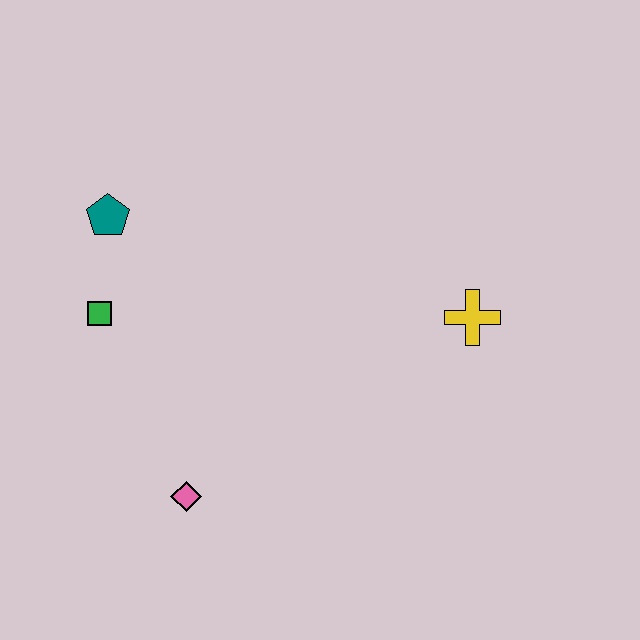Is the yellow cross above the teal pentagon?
No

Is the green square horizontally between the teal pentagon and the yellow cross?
No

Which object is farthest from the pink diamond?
The yellow cross is farthest from the pink diamond.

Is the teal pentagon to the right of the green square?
Yes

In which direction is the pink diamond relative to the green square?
The pink diamond is below the green square.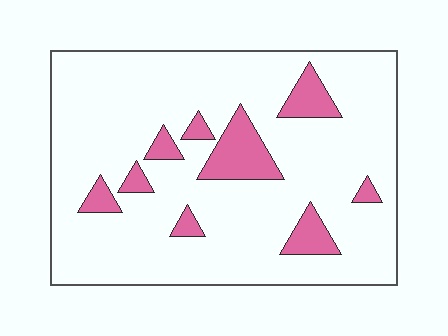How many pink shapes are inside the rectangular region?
9.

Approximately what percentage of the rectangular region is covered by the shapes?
Approximately 15%.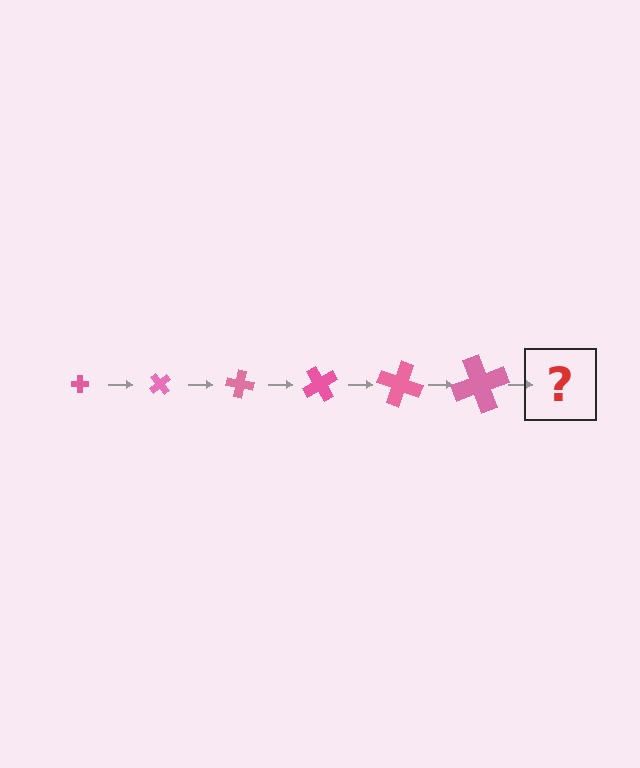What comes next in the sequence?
The next element should be a cross, larger than the previous one and rotated 300 degrees from the start.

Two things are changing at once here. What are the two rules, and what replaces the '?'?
The two rules are that the cross grows larger each step and it rotates 50 degrees each step. The '?' should be a cross, larger than the previous one and rotated 300 degrees from the start.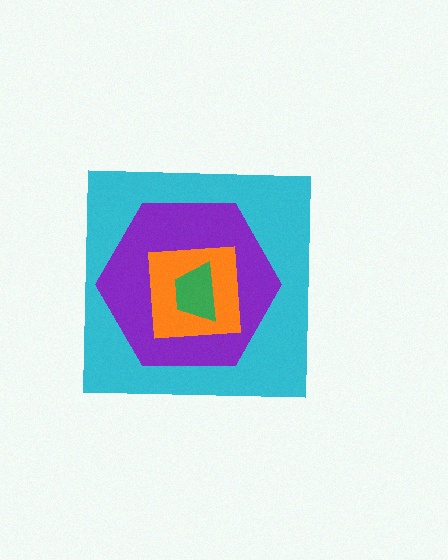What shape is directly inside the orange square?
The green trapezoid.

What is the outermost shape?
The cyan square.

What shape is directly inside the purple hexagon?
The orange square.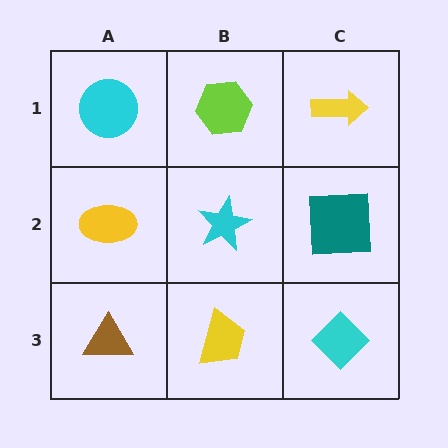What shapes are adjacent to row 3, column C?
A teal square (row 2, column C), a yellow trapezoid (row 3, column B).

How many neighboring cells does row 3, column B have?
3.